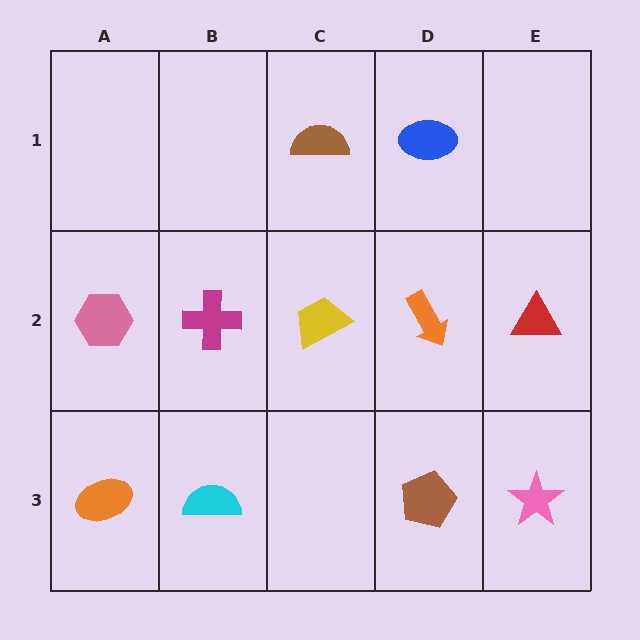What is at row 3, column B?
A cyan semicircle.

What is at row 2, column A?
A pink hexagon.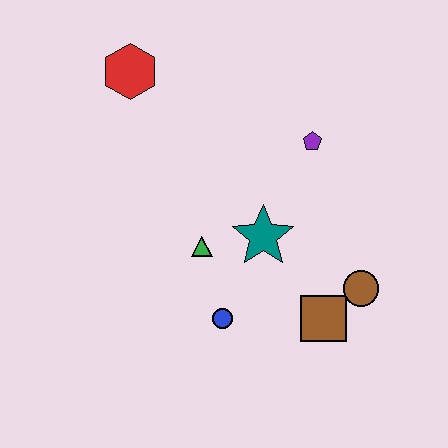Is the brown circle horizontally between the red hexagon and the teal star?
No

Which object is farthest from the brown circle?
The red hexagon is farthest from the brown circle.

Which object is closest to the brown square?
The brown circle is closest to the brown square.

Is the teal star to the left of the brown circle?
Yes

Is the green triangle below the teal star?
Yes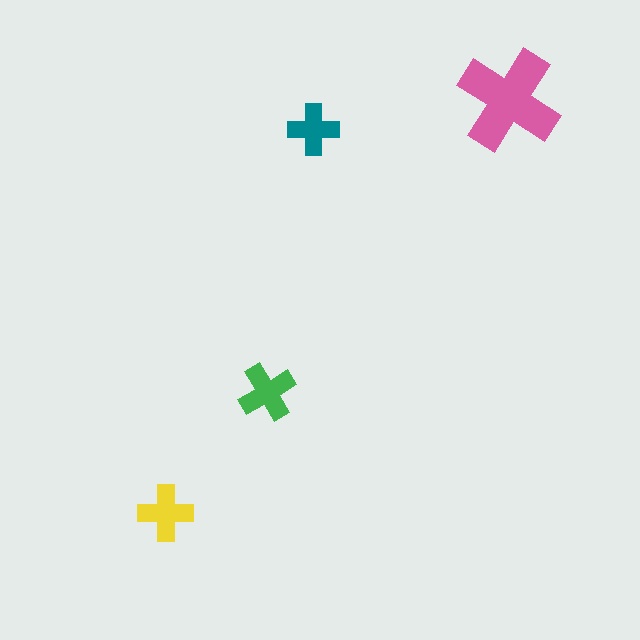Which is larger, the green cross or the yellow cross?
The green one.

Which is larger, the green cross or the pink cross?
The pink one.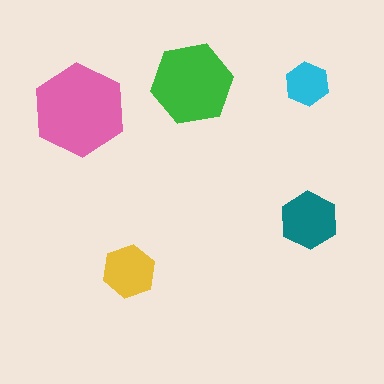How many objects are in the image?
There are 5 objects in the image.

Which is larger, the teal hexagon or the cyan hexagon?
The teal one.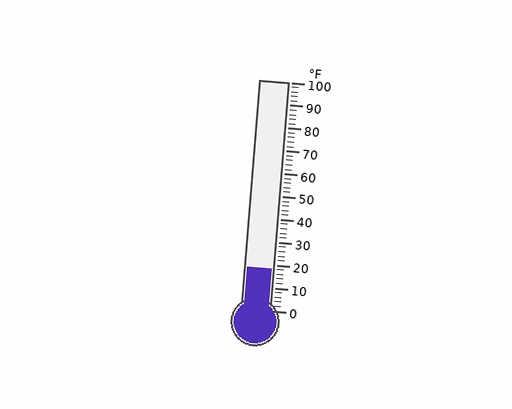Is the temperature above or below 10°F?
The temperature is above 10°F.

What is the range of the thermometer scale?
The thermometer scale ranges from 0°F to 100°F.